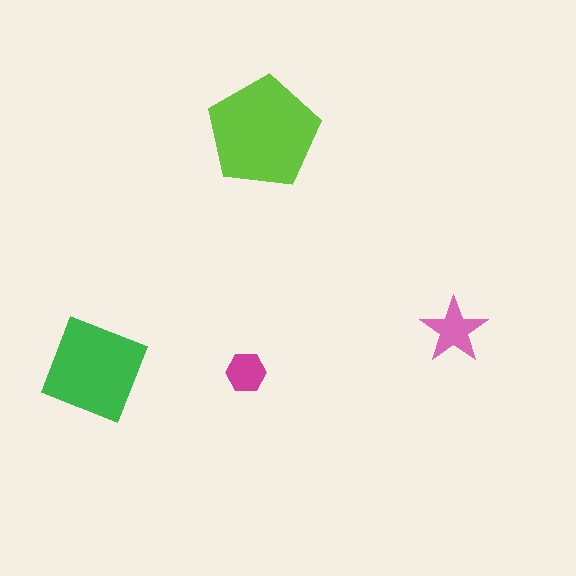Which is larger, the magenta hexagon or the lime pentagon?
The lime pentagon.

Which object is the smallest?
The magenta hexagon.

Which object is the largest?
The lime pentagon.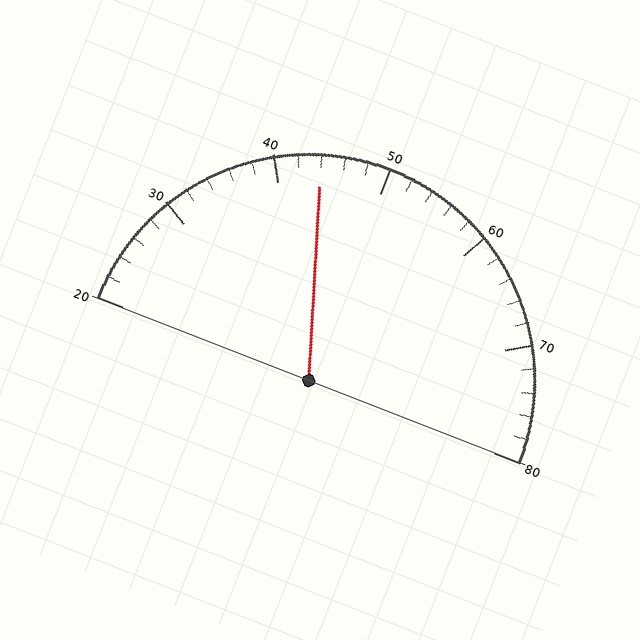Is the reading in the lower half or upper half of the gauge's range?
The reading is in the lower half of the range (20 to 80).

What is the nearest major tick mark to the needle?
The nearest major tick mark is 40.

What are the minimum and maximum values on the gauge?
The gauge ranges from 20 to 80.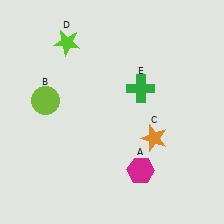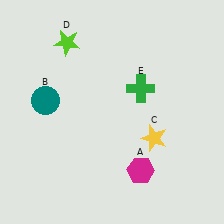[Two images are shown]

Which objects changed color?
B changed from lime to teal. C changed from orange to yellow.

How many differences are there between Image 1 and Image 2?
There are 2 differences between the two images.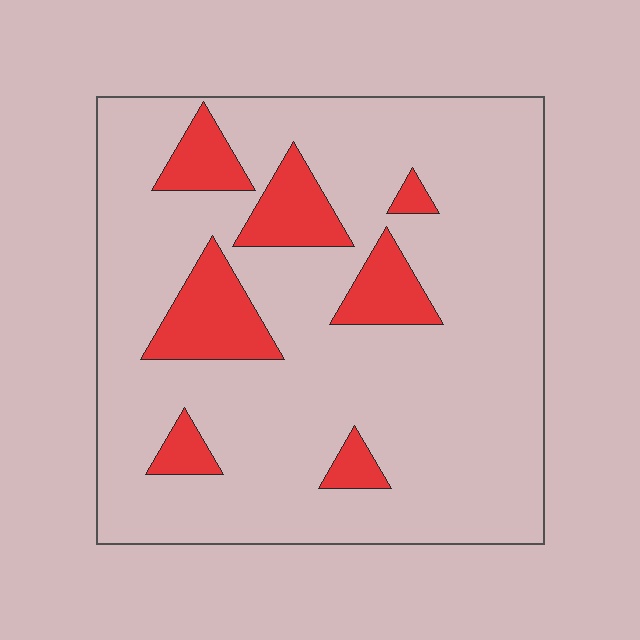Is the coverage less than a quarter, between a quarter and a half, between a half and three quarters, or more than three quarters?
Less than a quarter.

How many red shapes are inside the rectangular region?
7.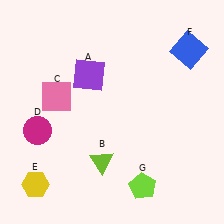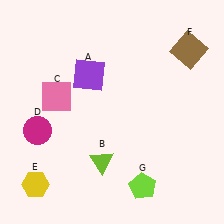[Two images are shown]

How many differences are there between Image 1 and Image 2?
There is 1 difference between the two images.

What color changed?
The square (F) changed from blue in Image 1 to brown in Image 2.